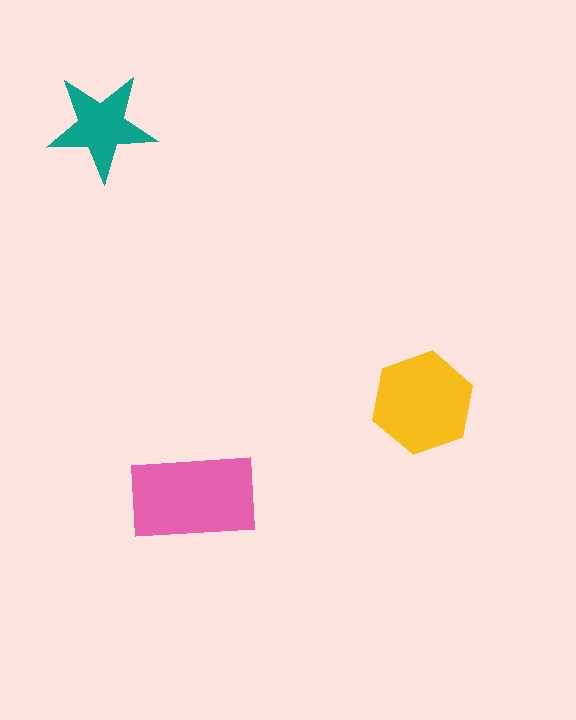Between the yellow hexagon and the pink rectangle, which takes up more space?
The pink rectangle.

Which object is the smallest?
The teal star.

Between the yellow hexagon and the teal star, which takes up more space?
The yellow hexagon.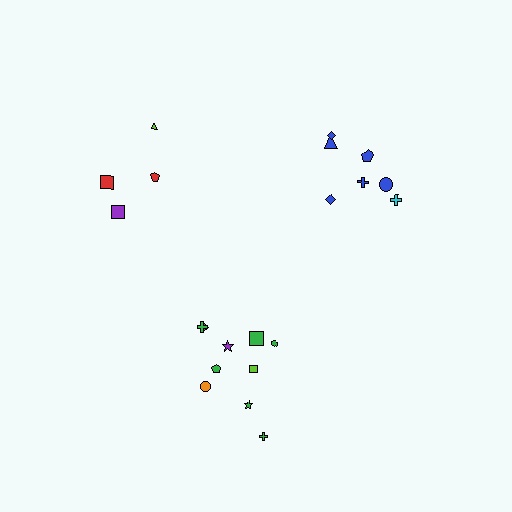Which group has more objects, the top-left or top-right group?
The top-right group.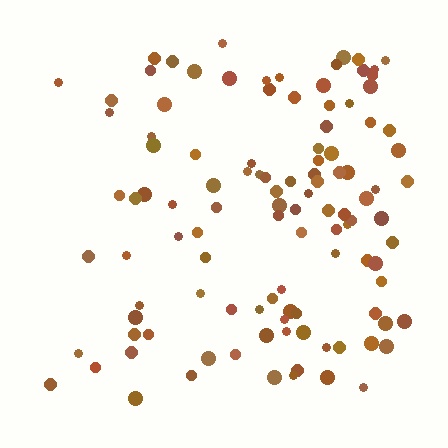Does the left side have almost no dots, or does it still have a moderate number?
Still a moderate number, just noticeably fewer than the right.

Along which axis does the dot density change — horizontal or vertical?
Horizontal.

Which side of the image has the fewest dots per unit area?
The left.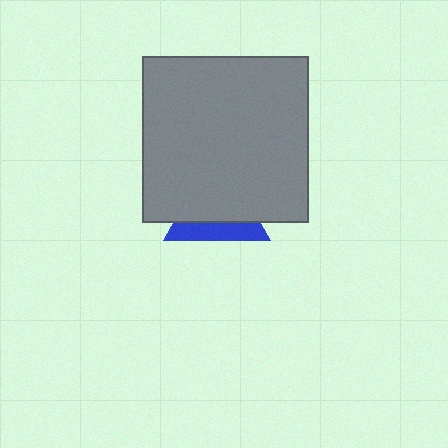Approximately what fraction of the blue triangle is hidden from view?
Roughly 65% of the blue triangle is hidden behind the gray square.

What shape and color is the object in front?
The object in front is a gray square.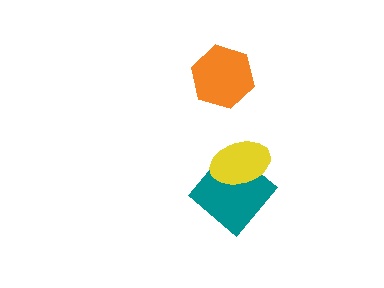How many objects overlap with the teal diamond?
1 object overlaps with the teal diamond.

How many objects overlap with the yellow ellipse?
1 object overlaps with the yellow ellipse.